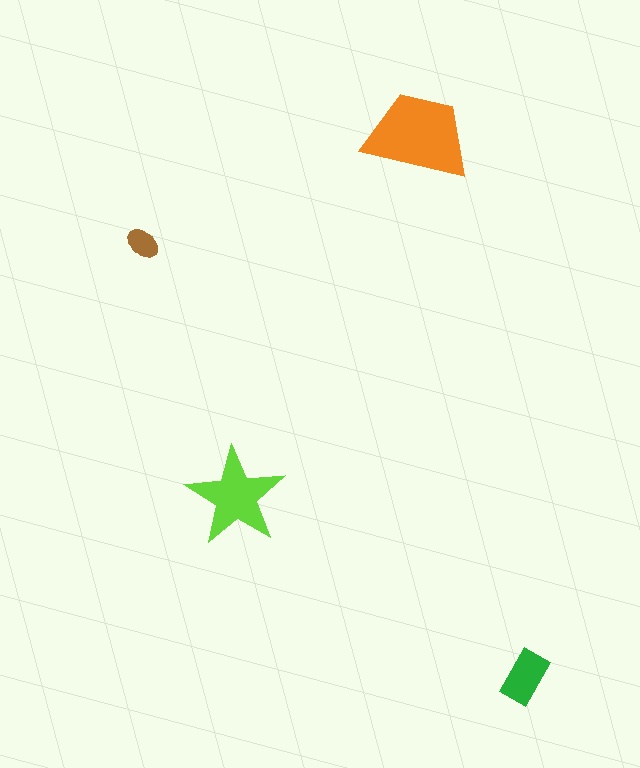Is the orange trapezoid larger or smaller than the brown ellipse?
Larger.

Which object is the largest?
The orange trapezoid.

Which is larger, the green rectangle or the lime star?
The lime star.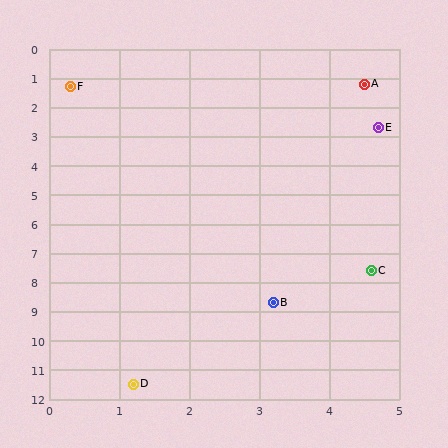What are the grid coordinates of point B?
Point B is at approximately (3.2, 8.7).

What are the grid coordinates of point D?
Point D is at approximately (1.2, 11.5).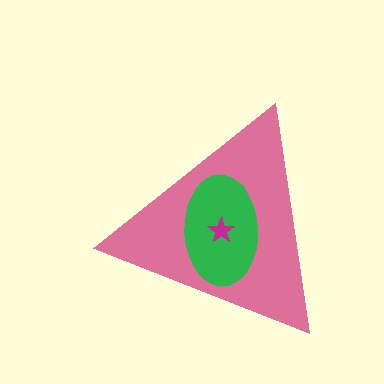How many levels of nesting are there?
3.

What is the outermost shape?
The pink triangle.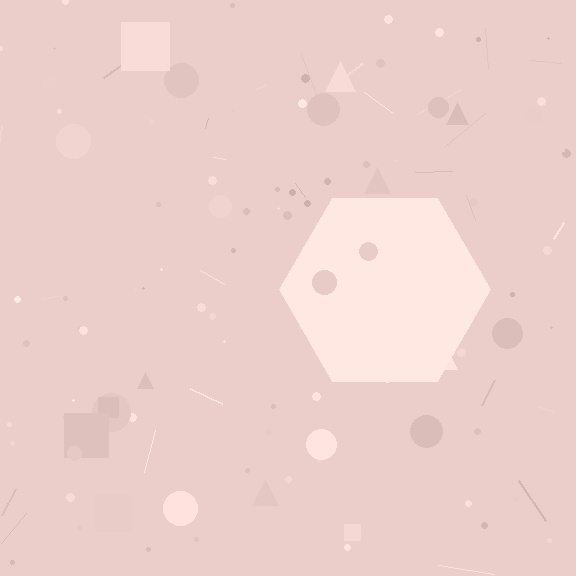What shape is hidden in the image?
A hexagon is hidden in the image.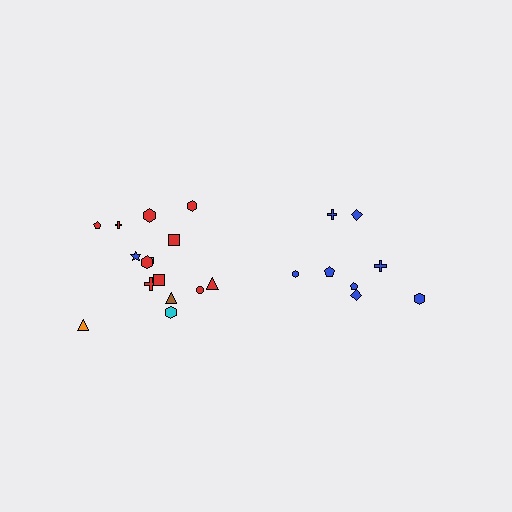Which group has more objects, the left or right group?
The left group.